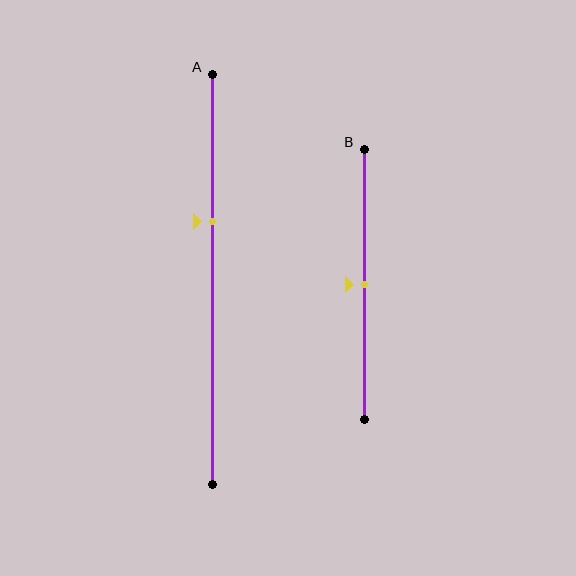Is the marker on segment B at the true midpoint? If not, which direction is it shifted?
Yes, the marker on segment B is at the true midpoint.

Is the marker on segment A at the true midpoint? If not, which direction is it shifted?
No, the marker on segment A is shifted upward by about 14% of the segment length.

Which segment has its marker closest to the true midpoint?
Segment B has its marker closest to the true midpoint.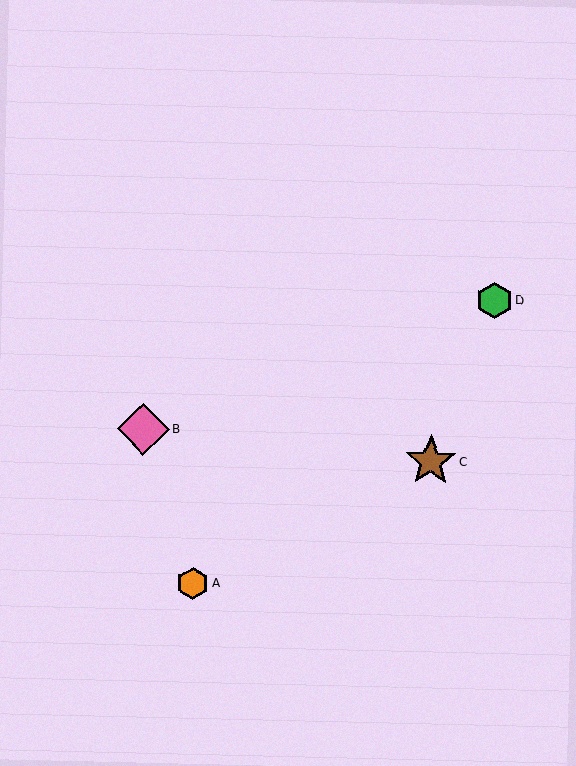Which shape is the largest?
The pink diamond (labeled B) is the largest.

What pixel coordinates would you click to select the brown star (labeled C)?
Click at (431, 461) to select the brown star C.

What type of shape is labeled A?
Shape A is an orange hexagon.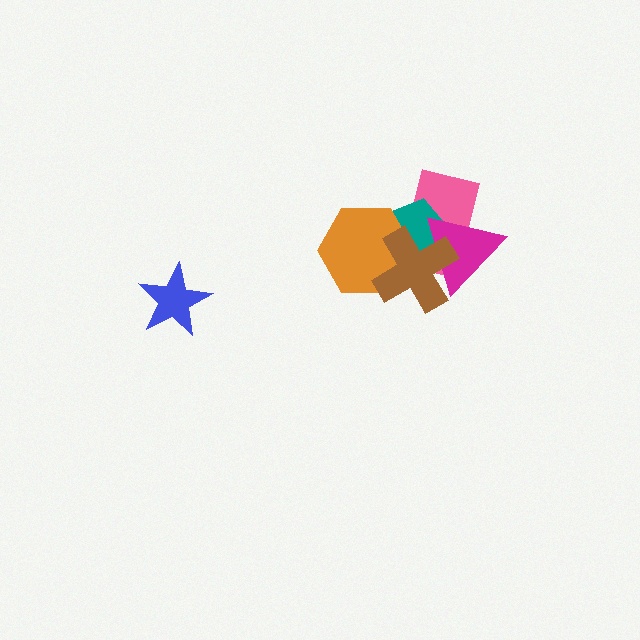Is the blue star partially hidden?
No, no other shape covers it.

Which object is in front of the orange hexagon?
The brown cross is in front of the orange hexagon.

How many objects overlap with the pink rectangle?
4 objects overlap with the pink rectangle.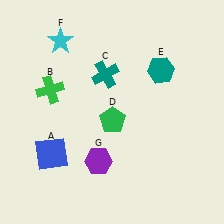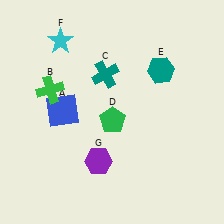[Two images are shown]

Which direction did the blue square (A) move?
The blue square (A) moved up.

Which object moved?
The blue square (A) moved up.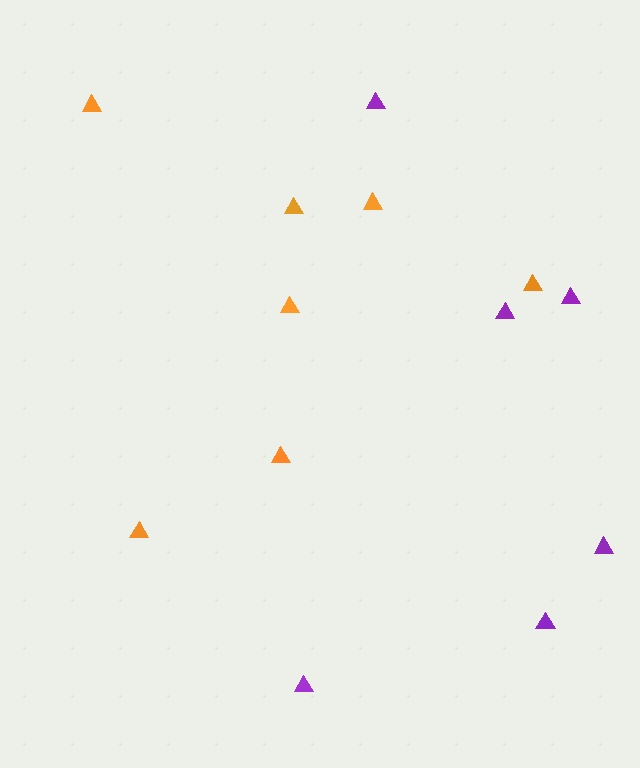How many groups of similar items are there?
There are 2 groups: one group of orange triangles (7) and one group of purple triangles (6).